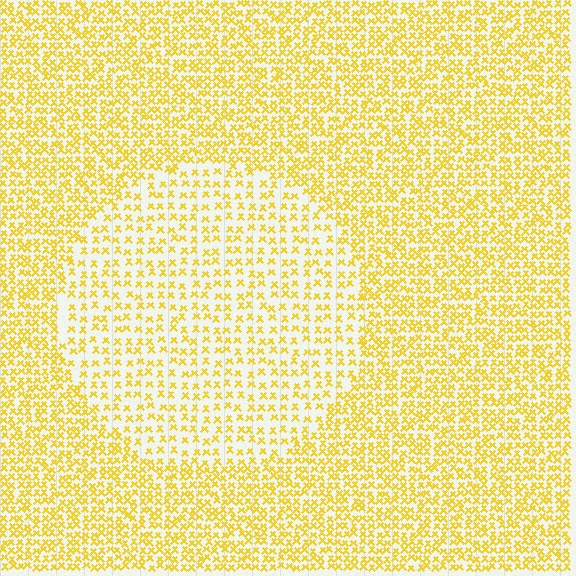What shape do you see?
I see a circle.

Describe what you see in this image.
The image contains small yellow elements arranged at two different densities. A circle-shaped region is visible where the elements are less densely packed than the surrounding area.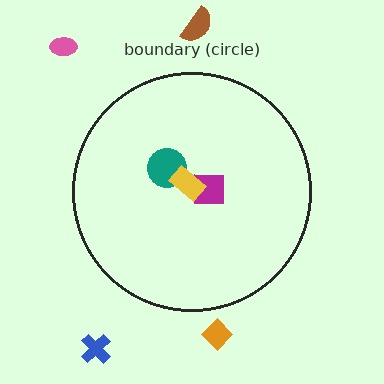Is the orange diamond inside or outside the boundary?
Outside.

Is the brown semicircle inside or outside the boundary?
Outside.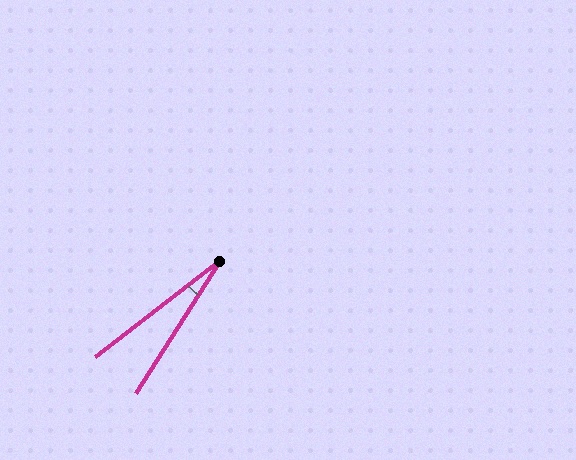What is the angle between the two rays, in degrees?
Approximately 20 degrees.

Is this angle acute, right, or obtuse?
It is acute.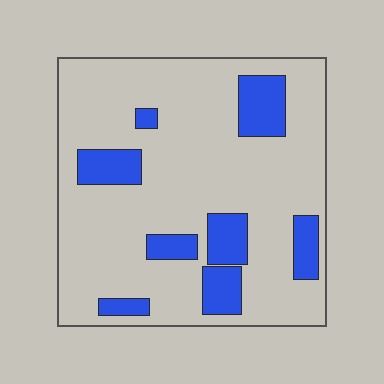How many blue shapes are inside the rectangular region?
8.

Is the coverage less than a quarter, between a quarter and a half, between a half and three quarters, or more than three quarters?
Less than a quarter.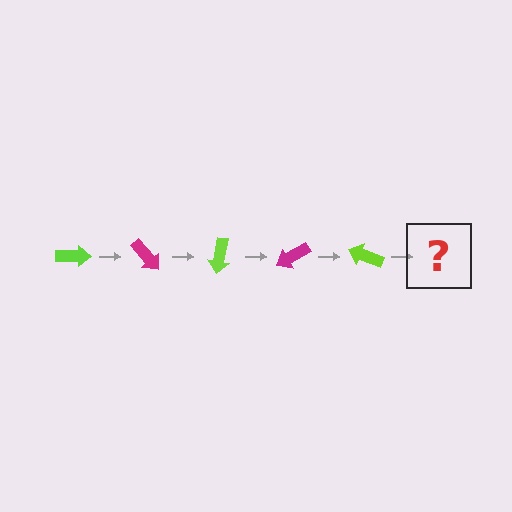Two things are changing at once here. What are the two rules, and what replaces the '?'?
The two rules are that it rotates 50 degrees each step and the color cycles through lime and magenta. The '?' should be a magenta arrow, rotated 250 degrees from the start.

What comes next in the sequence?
The next element should be a magenta arrow, rotated 250 degrees from the start.